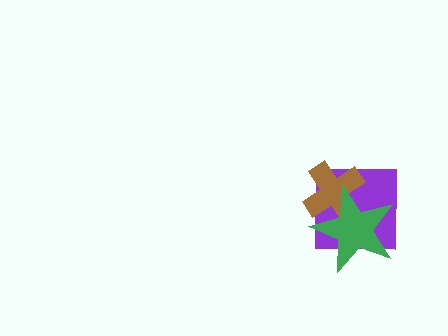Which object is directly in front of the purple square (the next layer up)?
The brown cross is directly in front of the purple square.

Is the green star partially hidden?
No, no other shape covers it.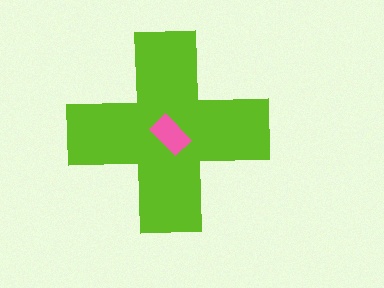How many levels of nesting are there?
2.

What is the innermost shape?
The pink rectangle.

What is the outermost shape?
The lime cross.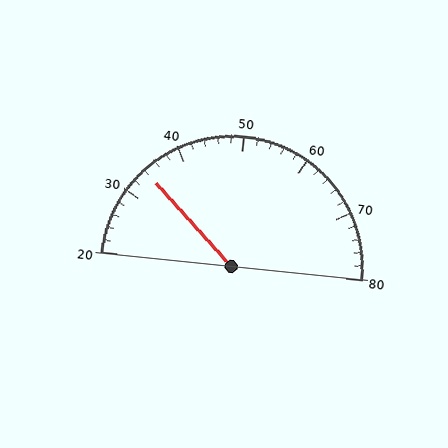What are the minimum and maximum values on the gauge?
The gauge ranges from 20 to 80.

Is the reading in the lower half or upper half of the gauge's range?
The reading is in the lower half of the range (20 to 80).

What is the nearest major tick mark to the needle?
The nearest major tick mark is 30.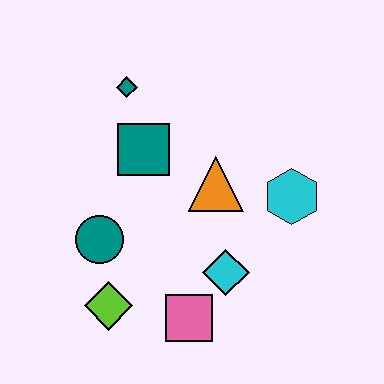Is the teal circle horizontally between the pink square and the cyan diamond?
No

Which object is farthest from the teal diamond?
The pink square is farthest from the teal diamond.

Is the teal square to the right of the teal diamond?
Yes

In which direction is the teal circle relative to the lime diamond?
The teal circle is above the lime diamond.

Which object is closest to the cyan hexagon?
The orange triangle is closest to the cyan hexagon.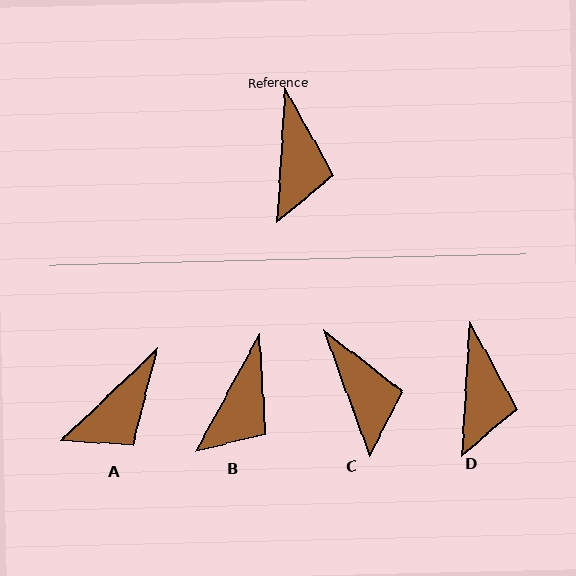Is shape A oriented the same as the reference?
No, it is off by about 43 degrees.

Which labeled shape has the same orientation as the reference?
D.